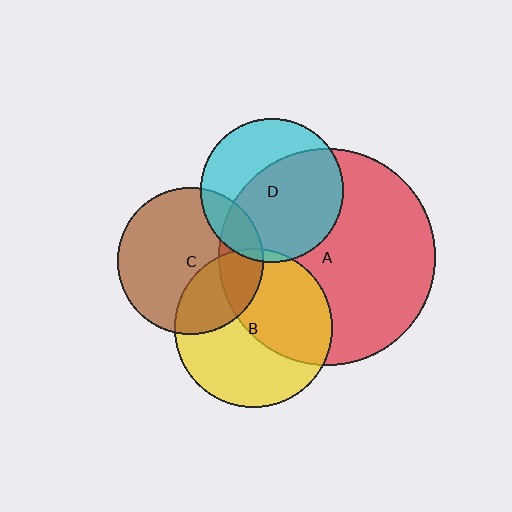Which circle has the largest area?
Circle A (red).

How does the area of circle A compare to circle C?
Approximately 2.2 times.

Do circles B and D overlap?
Yes.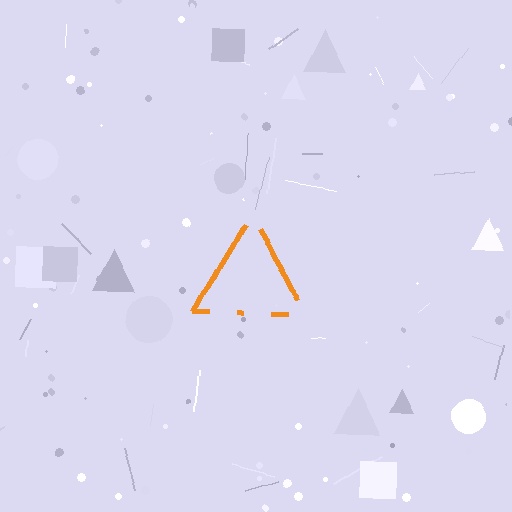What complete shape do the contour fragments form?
The contour fragments form a triangle.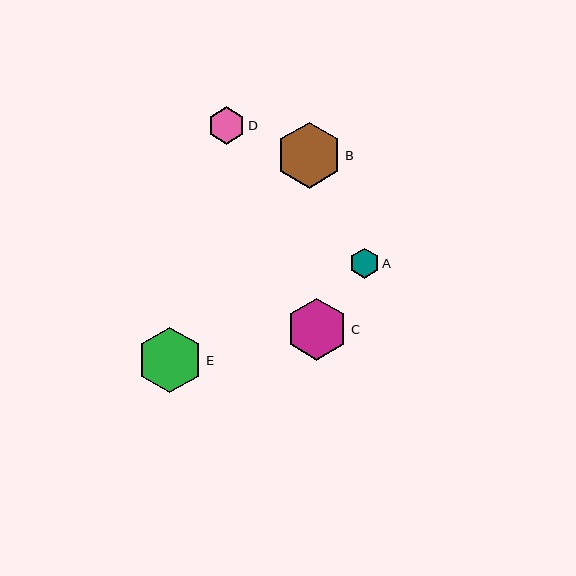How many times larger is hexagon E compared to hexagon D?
Hexagon E is approximately 1.8 times the size of hexagon D.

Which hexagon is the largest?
Hexagon B is the largest with a size of approximately 66 pixels.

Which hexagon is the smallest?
Hexagon A is the smallest with a size of approximately 30 pixels.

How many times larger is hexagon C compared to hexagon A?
Hexagon C is approximately 2.1 times the size of hexagon A.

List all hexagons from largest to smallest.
From largest to smallest: B, E, C, D, A.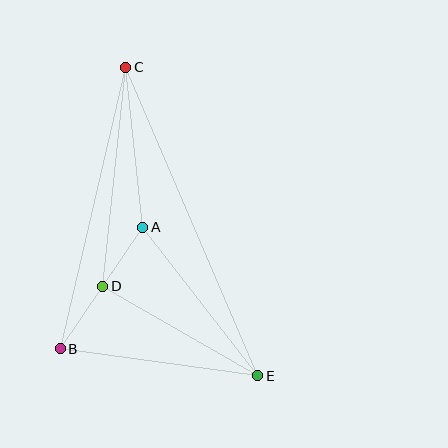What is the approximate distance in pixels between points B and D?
The distance between B and D is approximately 76 pixels.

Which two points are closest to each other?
Points A and D are closest to each other.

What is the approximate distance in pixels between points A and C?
The distance between A and C is approximately 161 pixels.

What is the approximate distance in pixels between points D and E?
The distance between D and E is approximately 179 pixels.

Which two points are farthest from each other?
Points C and E are farthest from each other.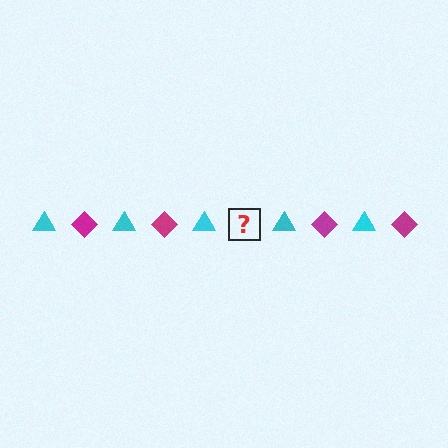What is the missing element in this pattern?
The missing element is a magenta diamond.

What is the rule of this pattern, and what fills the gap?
The rule is that the pattern alternates between cyan triangle and magenta diamond. The gap should be filled with a magenta diamond.